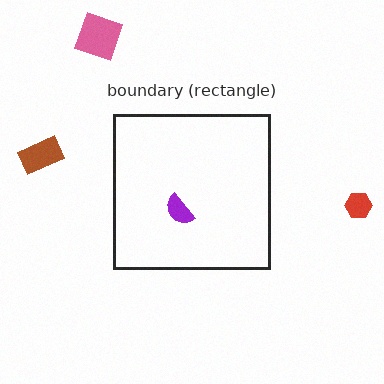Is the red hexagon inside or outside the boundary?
Outside.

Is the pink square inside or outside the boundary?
Outside.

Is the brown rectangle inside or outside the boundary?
Outside.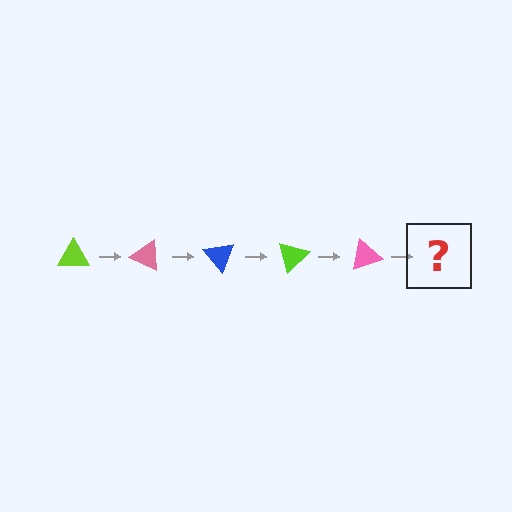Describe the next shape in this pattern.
It should be a blue triangle, rotated 125 degrees from the start.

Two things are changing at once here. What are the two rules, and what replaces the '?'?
The two rules are that it rotates 25 degrees each step and the color cycles through lime, pink, and blue. The '?' should be a blue triangle, rotated 125 degrees from the start.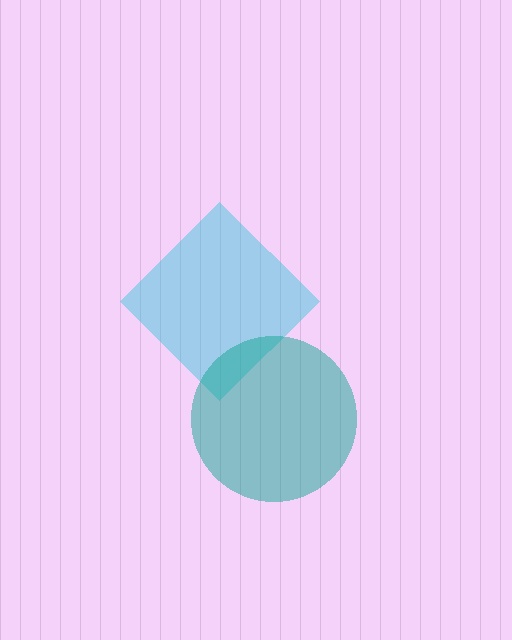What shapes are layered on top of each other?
The layered shapes are: a cyan diamond, a teal circle.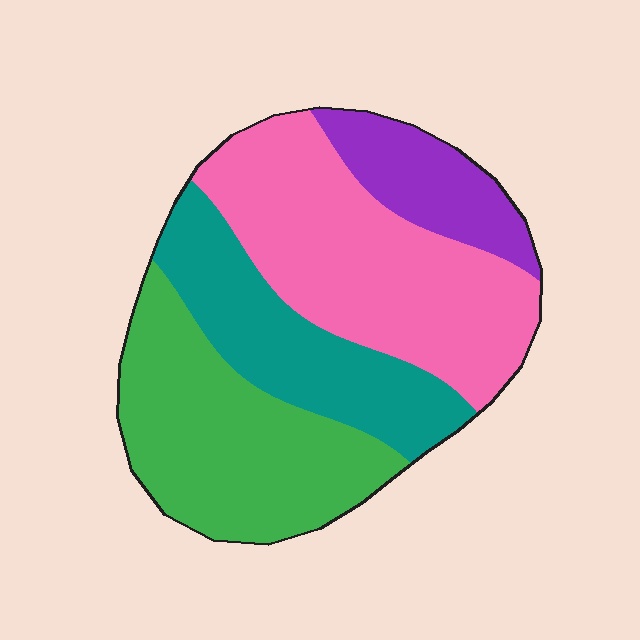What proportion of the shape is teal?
Teal covers around 20% of the shape.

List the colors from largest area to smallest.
From largest to smallest: pink, green, teal, purple.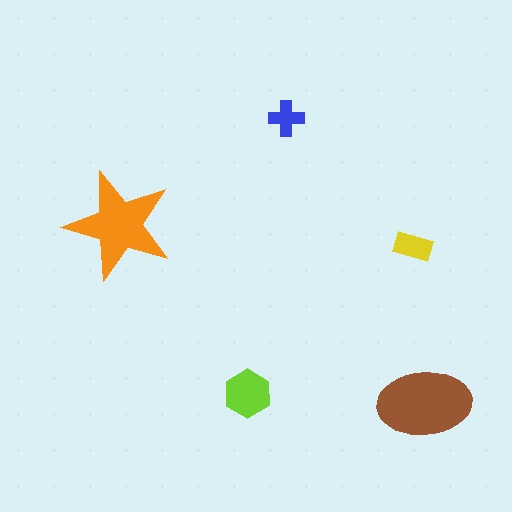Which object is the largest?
The brown ellipse.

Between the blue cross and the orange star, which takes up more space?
The orange star.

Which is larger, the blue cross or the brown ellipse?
The brown ellipse.